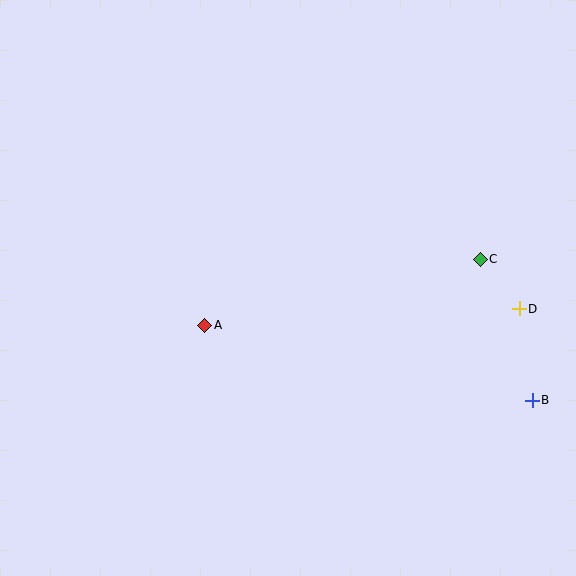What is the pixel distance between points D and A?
The distance between D and A is 315 pixels.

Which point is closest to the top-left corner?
Point A is closest to the top-left corner.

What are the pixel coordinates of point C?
Point C is at (480, 259).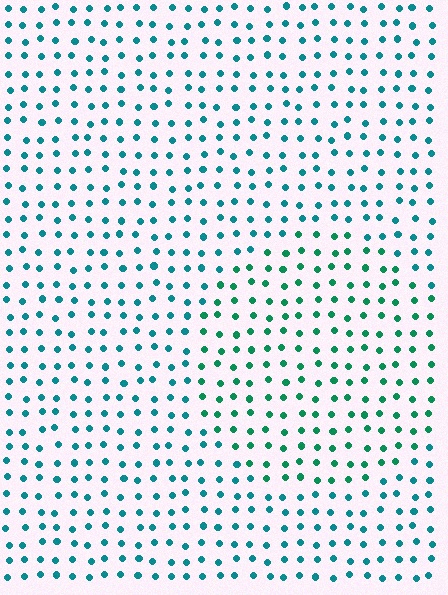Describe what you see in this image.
The image is filled with small teal elements in a uniform arrangement. A circle-shaped region is visible where the elements are tinted to a slightly different hue, forming a subtle color boundary.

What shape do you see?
I see a circle.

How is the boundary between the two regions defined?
The boundary is defined purely by a slight shift in hue (about 28 degrees). Spacing, size, and orientation are identical on both sides.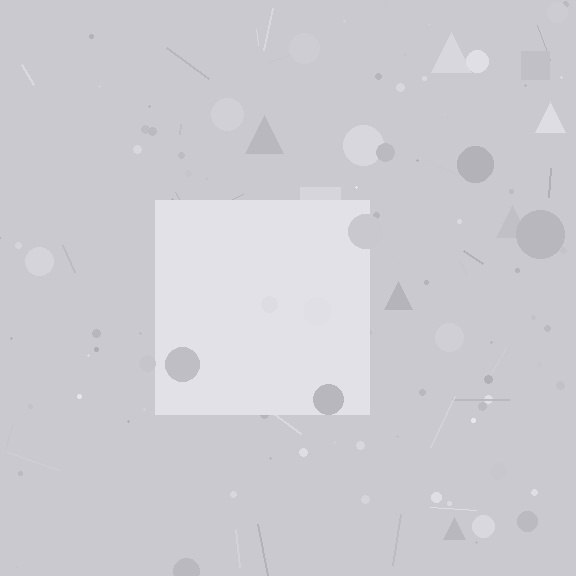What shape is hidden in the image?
A square is hidden in the image.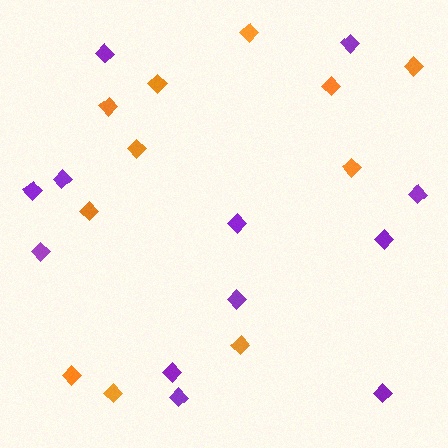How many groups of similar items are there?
There are 2 groups: one group of orange diamonds (11) and one group of purple diamonds (12).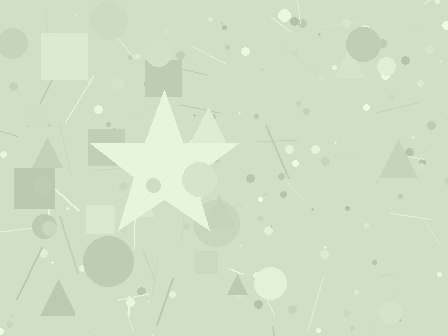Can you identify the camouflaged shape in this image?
The camouflaged shape is a star.